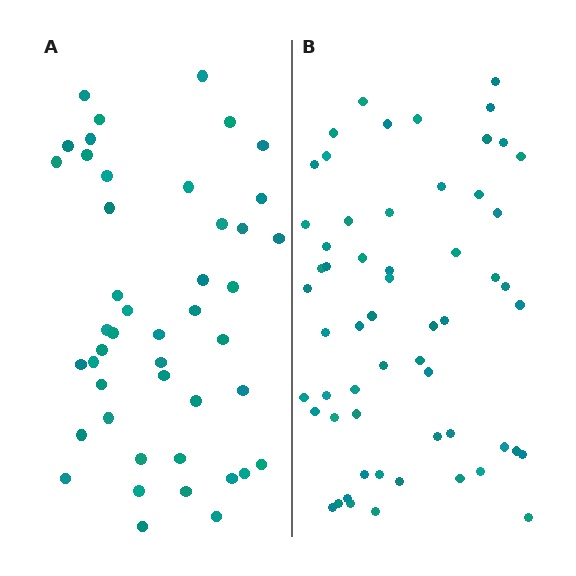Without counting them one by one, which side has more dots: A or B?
Region B (the right region) has more dots.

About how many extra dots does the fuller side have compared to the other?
Region B has approximately 15 more dots than region A.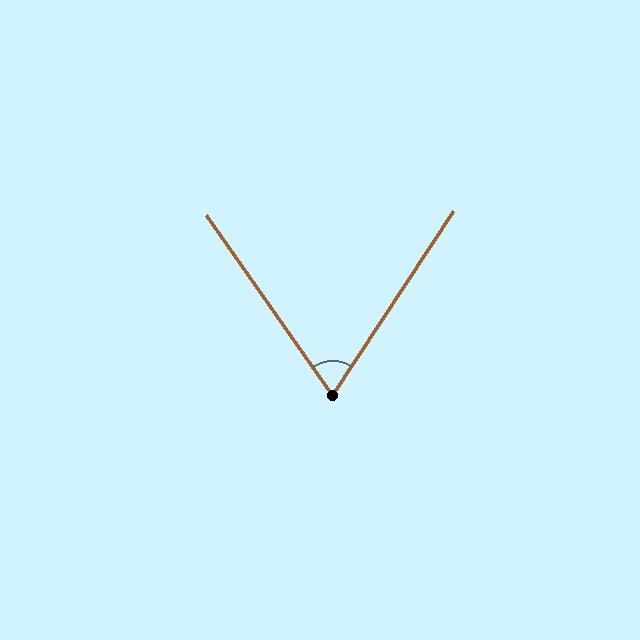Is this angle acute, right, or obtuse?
It is acute.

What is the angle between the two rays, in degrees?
Approximately 68 degrees.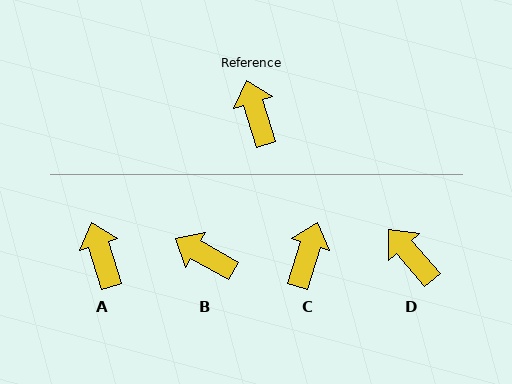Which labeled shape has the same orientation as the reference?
A.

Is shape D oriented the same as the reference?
No, it is off by about 24 degrees.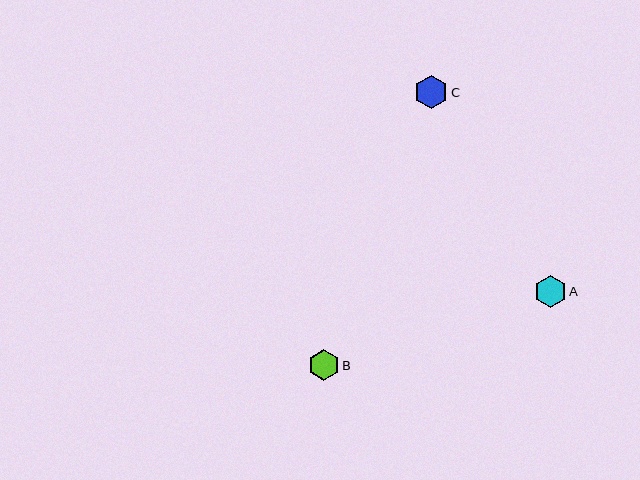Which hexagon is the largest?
Hexagon C is the largest with a size of approximately 33 pixels.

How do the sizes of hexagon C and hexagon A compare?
Hexagon C and hexagon A are approximately the same size.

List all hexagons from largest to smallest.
From largest to smallest: C, A, B.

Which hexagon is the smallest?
Hexagon B is the smallest with a size of approximately 31 pixels.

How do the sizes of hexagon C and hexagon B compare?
Hexagon C and hexagon B are approximately the same size.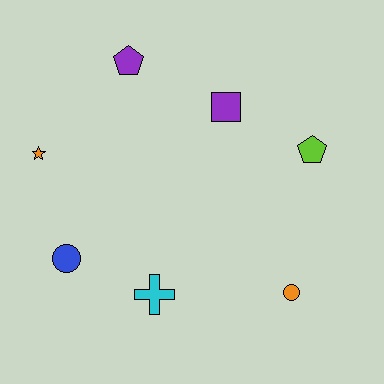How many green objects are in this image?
There are no green objects.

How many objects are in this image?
There are 7 objects.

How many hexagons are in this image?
There are no hexagons.